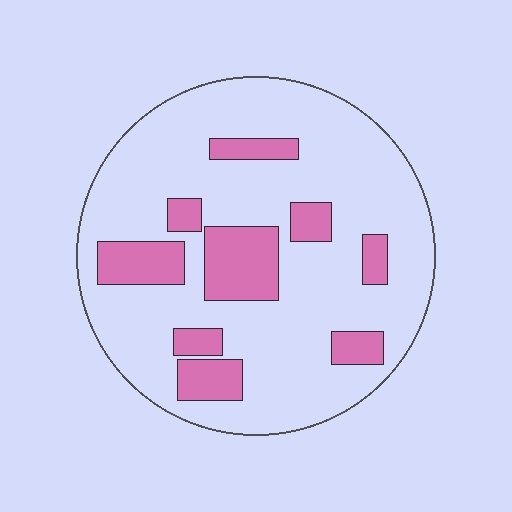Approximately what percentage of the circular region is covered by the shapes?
Approximately 20%.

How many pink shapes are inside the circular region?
9.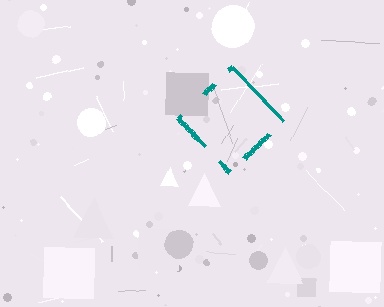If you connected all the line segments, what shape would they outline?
They would outline a diamond.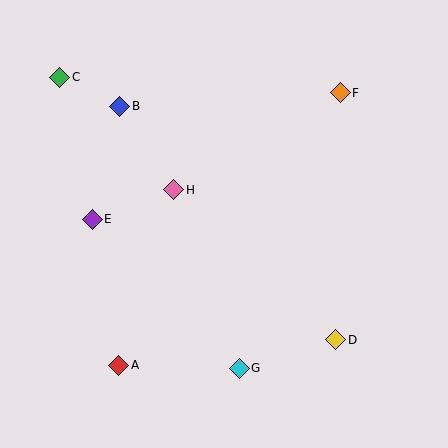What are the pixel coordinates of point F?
Point F is at (340, 93).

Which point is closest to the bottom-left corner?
Point A is closest to the bottom-left corner.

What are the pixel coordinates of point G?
Point G is at (239, 369).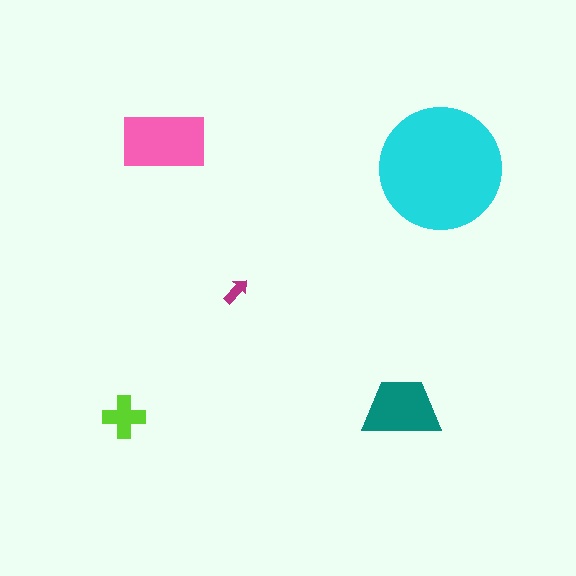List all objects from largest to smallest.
The cyan circle, the pink rectangle, the teal trapezoid, the lime cross, the magenta arrow.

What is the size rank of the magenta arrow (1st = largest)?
5th.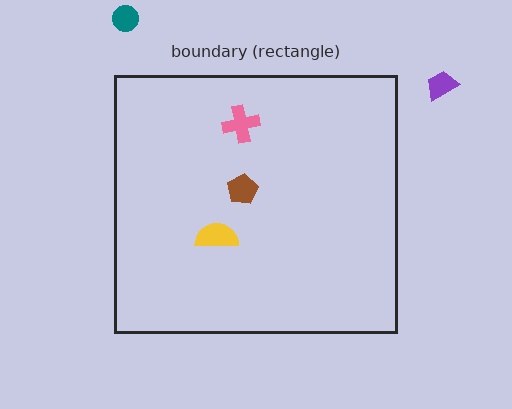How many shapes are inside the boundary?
3 inside, 2 outside.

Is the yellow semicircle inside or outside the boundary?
Inside.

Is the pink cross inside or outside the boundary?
Inside.